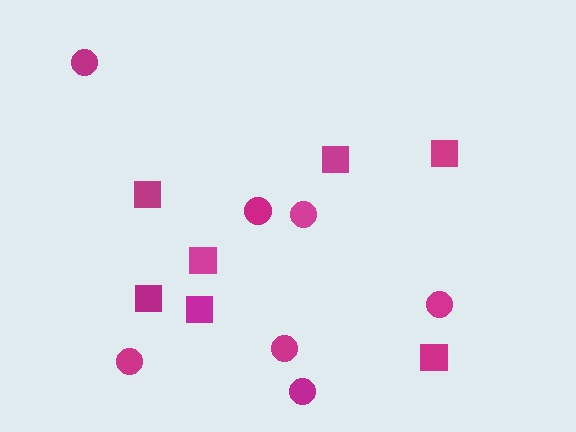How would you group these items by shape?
There are 2 groups: one group of circles (7) and one group of squares (7).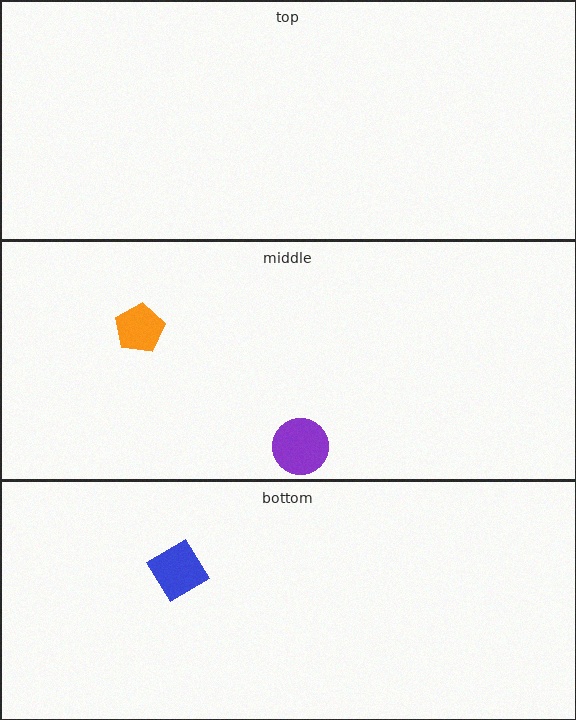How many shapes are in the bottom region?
1.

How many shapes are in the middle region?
2.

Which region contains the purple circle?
The middle region.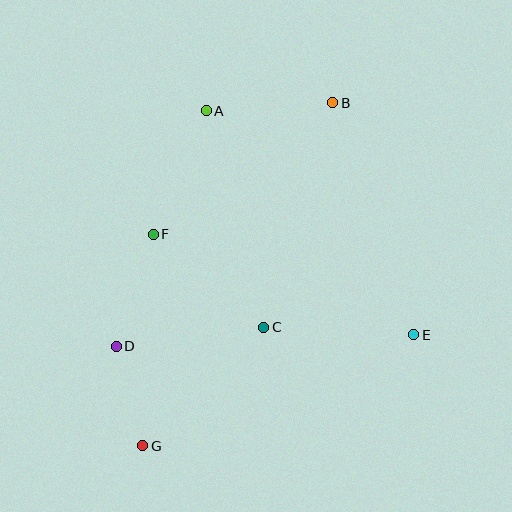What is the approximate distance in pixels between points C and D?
The distance between C and D is approximately 148 pixels.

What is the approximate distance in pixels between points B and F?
The distance between B and F is approximately 223 pixels.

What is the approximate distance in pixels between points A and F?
The distance between A and F is approximately 134 pixels.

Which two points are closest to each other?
Points D and G are closest to each other.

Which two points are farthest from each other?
Points B and G are farthest from each other.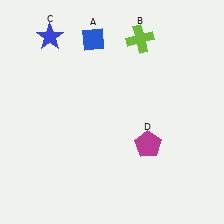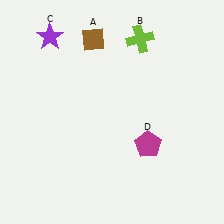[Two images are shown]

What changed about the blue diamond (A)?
In Image 1, A is blue. In Image 2, it changed to brown.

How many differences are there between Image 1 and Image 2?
There are 2 differences between the two images.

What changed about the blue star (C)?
In Image 1, C is blue. In Image 2, it changed to purple.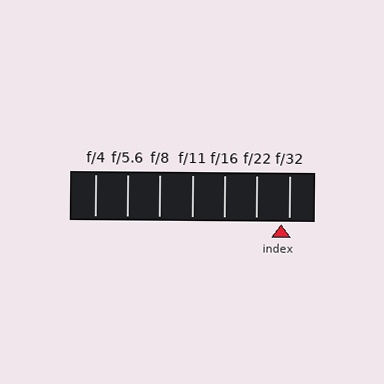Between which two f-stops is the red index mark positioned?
The index mark is between f/22 and f/32.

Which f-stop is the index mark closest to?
The index mark is closest to f/32.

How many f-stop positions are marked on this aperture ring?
There are 7 f-stop positions marked.